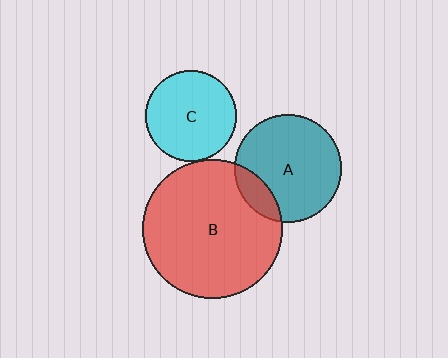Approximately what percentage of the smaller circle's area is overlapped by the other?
Approximately 15%.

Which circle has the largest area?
Circle B (red).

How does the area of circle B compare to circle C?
Approximately 2.4 times.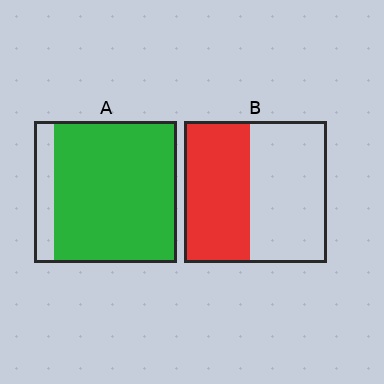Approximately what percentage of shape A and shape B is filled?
A is approximately 85% and B is approximately 45%.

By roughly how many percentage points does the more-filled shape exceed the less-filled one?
By roughly 40 percentage points (A over B).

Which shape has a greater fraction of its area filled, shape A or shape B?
Shape A.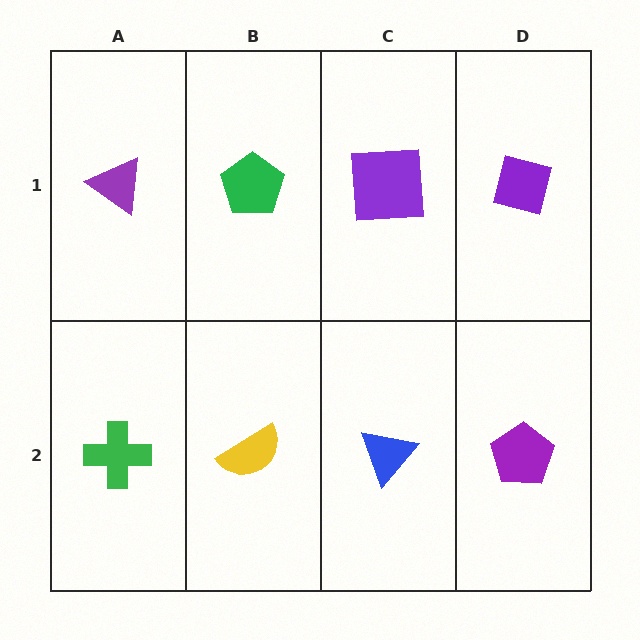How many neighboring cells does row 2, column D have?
2.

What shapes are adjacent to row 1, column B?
A yellow semicircle (row 2, column B), a purple triangle (row 1, column A), a purple square (row 1, column C).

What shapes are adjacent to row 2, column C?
A purple square (row 1, column C), a yellow semicircle (row 2, column B), a purple pentagon (row 2, column D).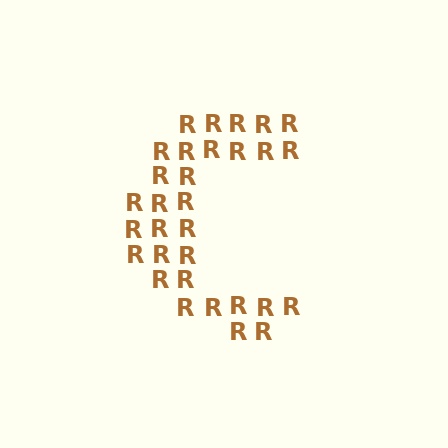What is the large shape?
The large shape is the letter C.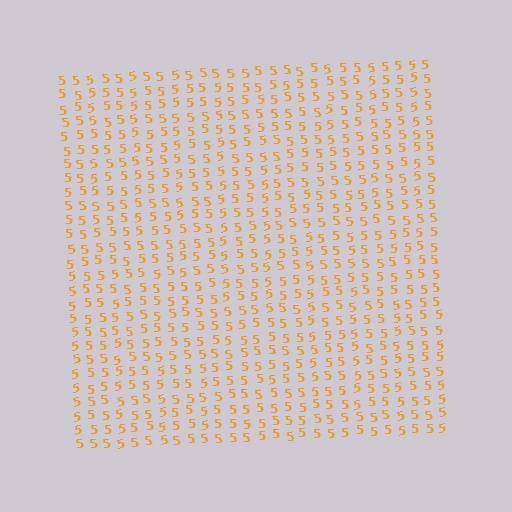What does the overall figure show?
The overall figure shows a square.